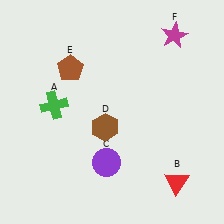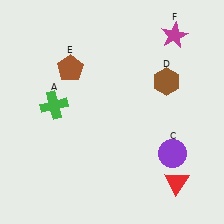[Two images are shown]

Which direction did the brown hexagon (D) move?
The brown hexagon (D) moved right.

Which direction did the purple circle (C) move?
The purple circle (C) moved right.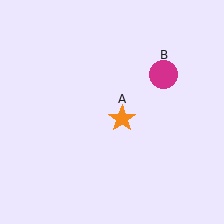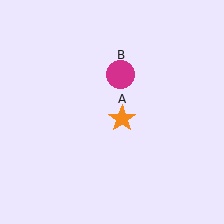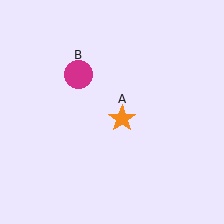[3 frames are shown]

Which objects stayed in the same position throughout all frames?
Orange star (object A) remained stationary.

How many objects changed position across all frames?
1 object changed position: magenta circle (object B).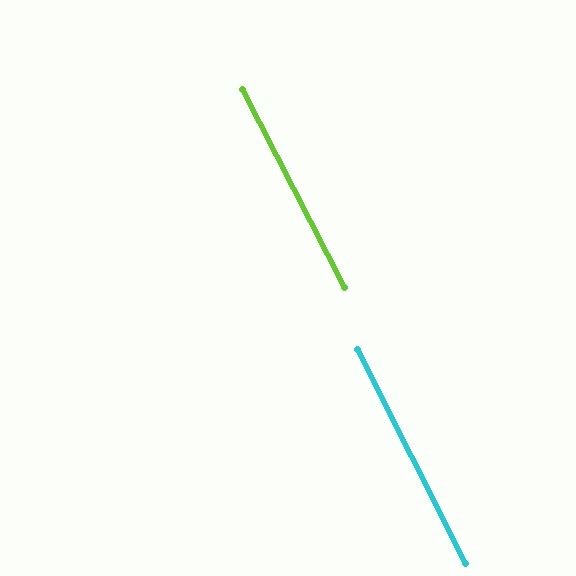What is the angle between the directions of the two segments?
Approximately 1 degree.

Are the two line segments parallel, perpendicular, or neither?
Parallel — their directions differ by only 0.6°.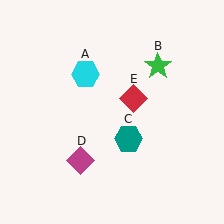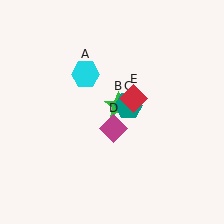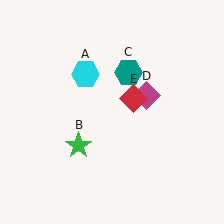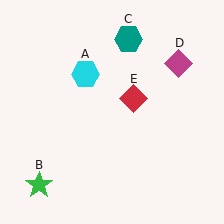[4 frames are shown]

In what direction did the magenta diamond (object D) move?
The magenta diamond (object D) moved up and to the right.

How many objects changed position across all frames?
3 objects changed position: green star (object B), teal hexagon (object C), magenta diamond (object D).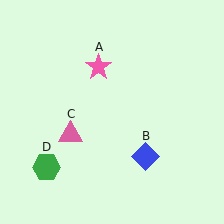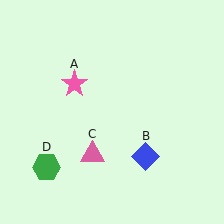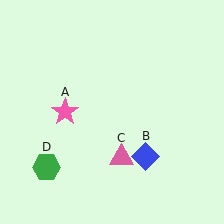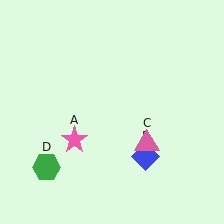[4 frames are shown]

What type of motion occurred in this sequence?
The pink star (object A), pink triangle (object C) rotated counterclockwise around the center of the scene.